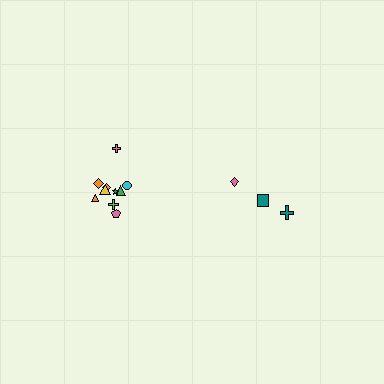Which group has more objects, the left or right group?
The left group.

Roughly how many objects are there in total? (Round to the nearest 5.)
Roughly 15 objects in total.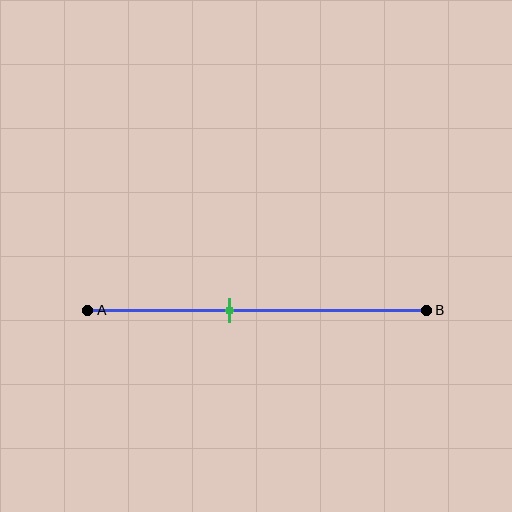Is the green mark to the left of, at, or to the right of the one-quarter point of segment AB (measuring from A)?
The green mark is to the right of the one-quarter point of segment AB.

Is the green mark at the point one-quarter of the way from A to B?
No, the mark is at about 40% from A, not at the 25% one-quarter point.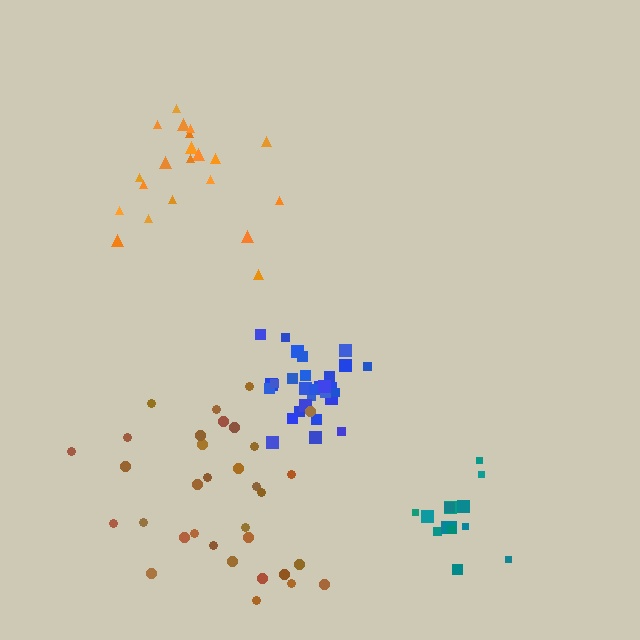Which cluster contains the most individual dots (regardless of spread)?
Brown (33).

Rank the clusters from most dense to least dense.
blue, teal, orange, brown.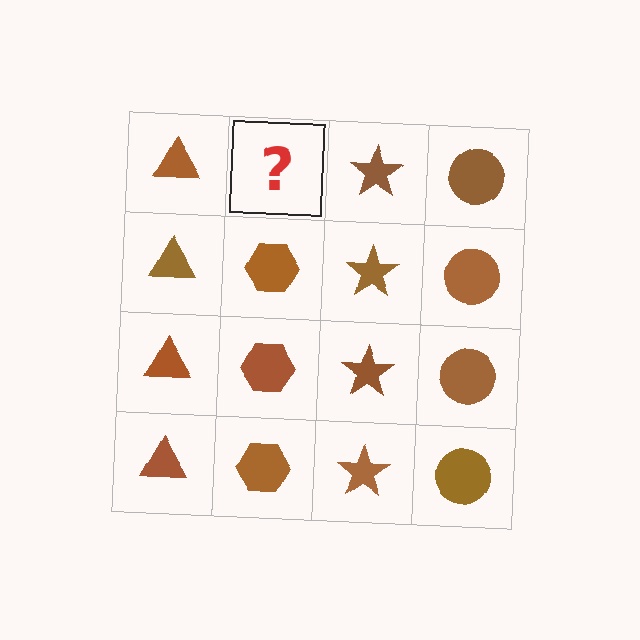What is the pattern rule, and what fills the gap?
The rule is that each column has a consistent shape. The gap should be filled with a brown hexagon.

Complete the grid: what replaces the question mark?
The question mark should be replaced with a brown hexagon.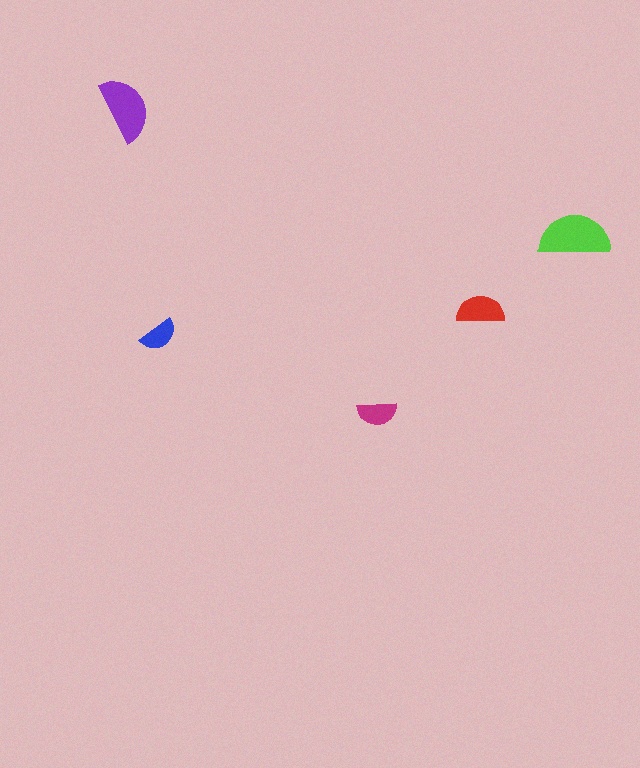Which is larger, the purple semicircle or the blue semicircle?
The purple one.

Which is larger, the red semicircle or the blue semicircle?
The red one.